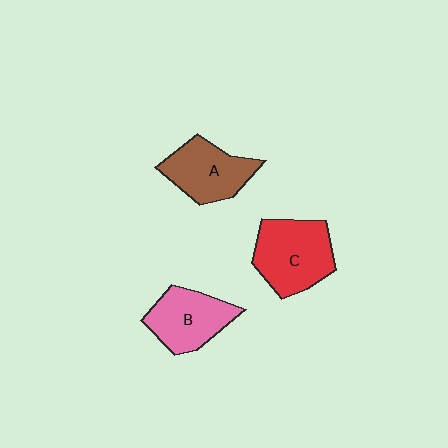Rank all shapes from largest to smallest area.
From largest to smallest: C (red), A (brown), B (pink).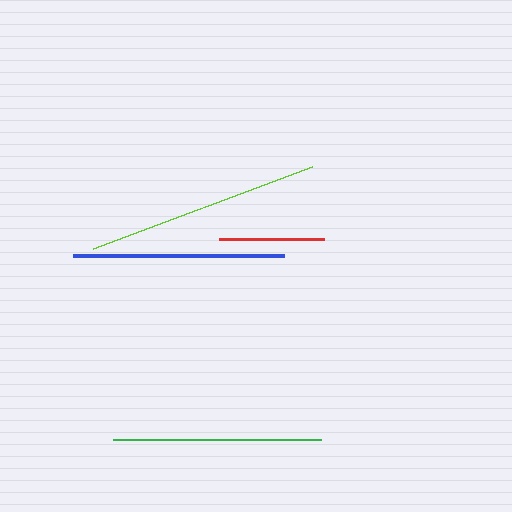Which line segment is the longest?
The lime line is the longest at approximately 233 pixels.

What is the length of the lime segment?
The lime segment is approximately 233 pixels long.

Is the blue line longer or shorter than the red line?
The blue line is longer than the red line.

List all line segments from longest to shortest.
From longest to shortest: lime, blue, green, red.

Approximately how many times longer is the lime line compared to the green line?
The lime line is approximately 1.1 times the length of the green line.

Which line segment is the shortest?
The red line is the shortest at approximately 106 pixels.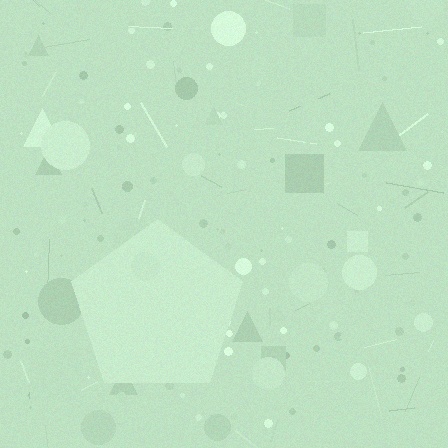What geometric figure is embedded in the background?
A pentagon is embedded in the background.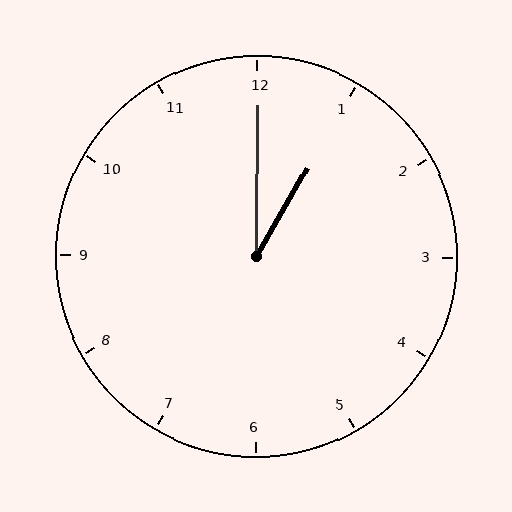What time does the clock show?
1:00.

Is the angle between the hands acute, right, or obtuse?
It is acute.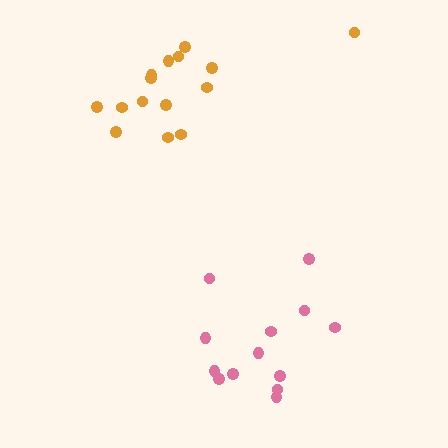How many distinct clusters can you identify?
There are 2 distinct clusters.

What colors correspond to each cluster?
The clusters are colored: pink, orange.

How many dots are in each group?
Group 1: 13 dots, Group 2: 15 dots (28 total).